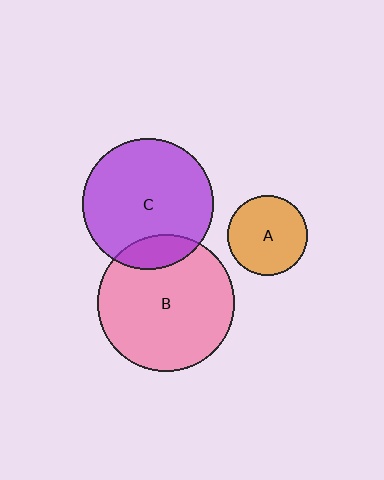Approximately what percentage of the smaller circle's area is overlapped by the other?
Approximately 15%.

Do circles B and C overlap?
Yes.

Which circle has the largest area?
Circle B (pink).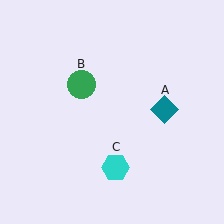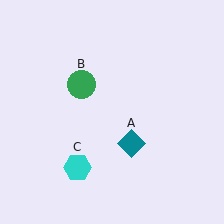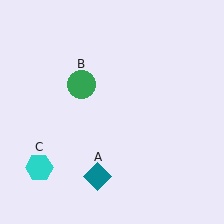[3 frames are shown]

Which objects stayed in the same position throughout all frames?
Green circle (object B) remained stationary.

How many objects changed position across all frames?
2 objects changed position: teal diamond (object A), cyan hexagon (object C).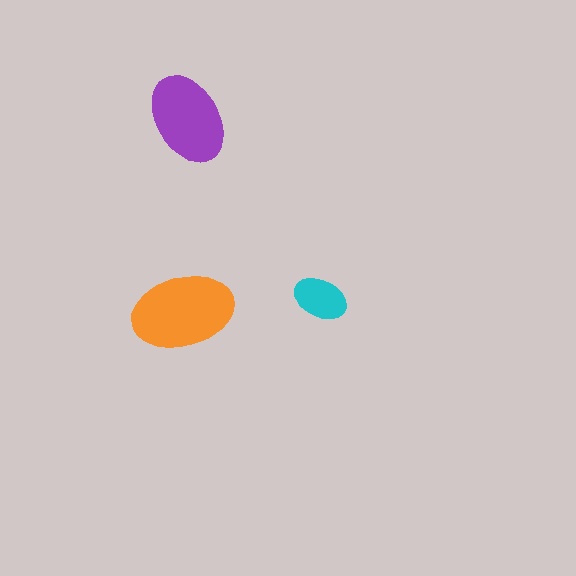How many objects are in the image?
There are 3 objects in the image.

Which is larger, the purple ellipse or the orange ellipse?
The orange one.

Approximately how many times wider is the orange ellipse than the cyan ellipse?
About 2 times wider.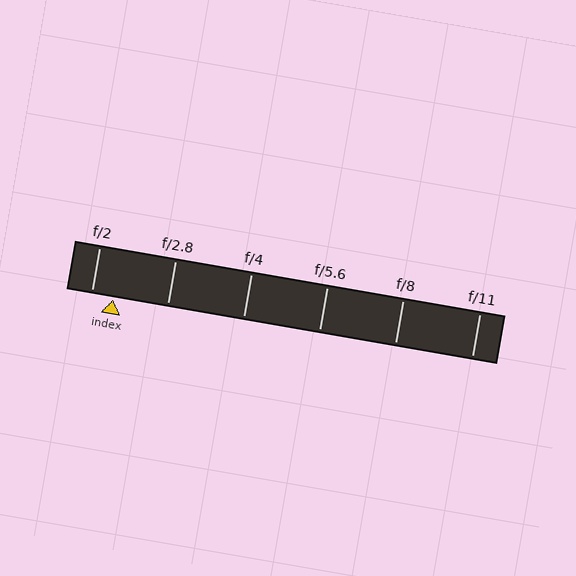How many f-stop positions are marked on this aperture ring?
There are 6 f-stop positions marked.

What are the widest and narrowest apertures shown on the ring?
The widest aperture shown is f/2 and the narrowest is f/11.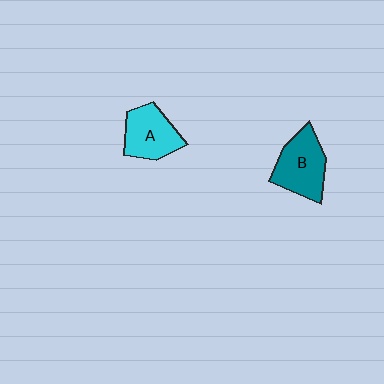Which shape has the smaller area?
Shape A (cyan).